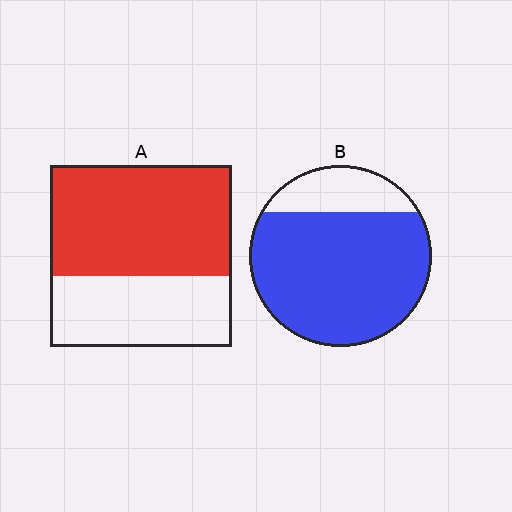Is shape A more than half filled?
Yes.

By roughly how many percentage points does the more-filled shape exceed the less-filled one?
By roughly 20 percentage points (B over A).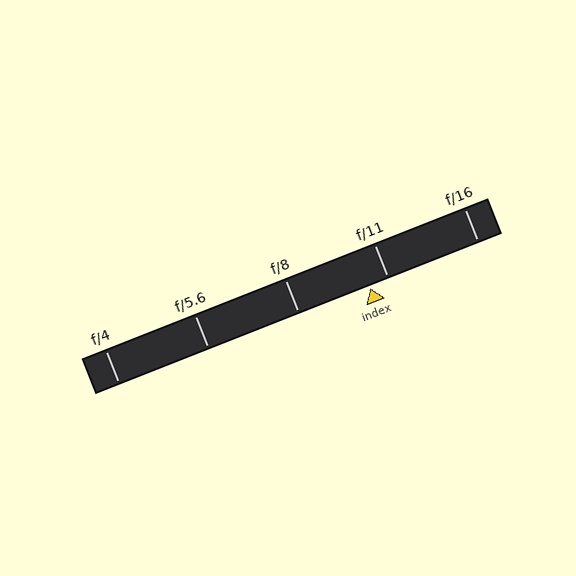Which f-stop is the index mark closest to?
The index mark is closest to f/11.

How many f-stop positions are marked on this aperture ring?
There are 5 f-stop positions marked.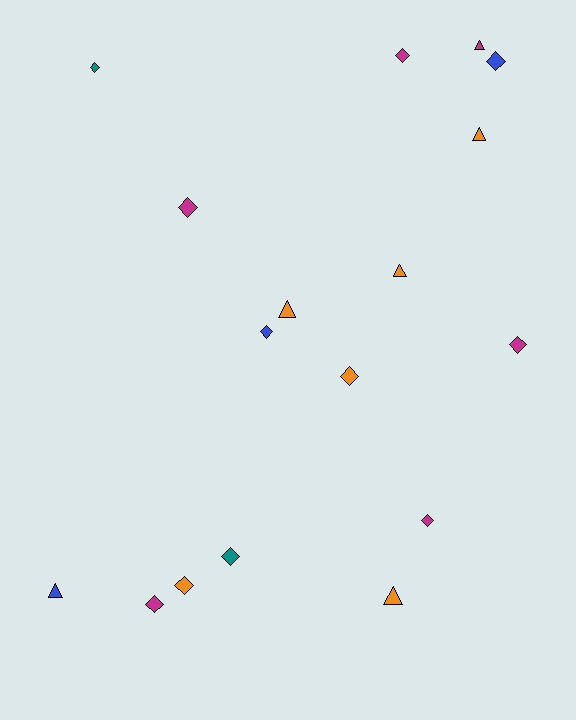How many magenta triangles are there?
There is 1 magenta triangle.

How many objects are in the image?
There are 17 objects.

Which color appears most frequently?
Magenta, with 6 objects.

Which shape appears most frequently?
Diamond, with 11 objects.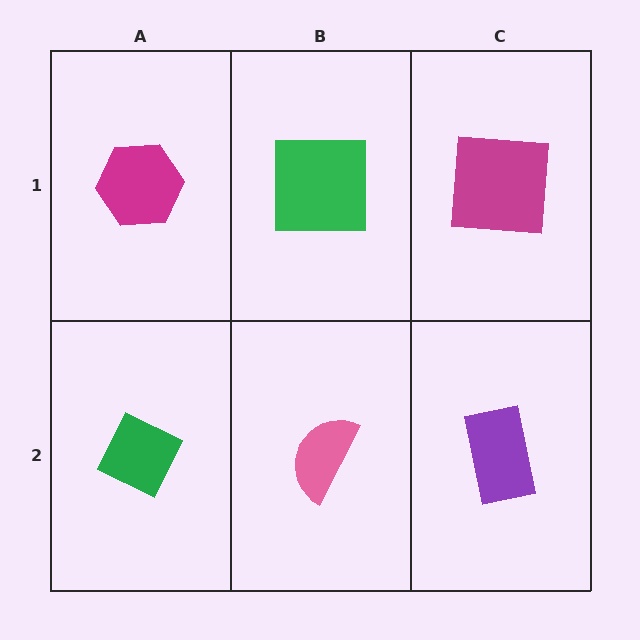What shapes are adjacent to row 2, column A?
A magenta hexagon (row 1, column A), a pink semicircle (row 2, column B).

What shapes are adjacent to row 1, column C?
A purple rectangle (row 2, column C), a green square (row 1, column B).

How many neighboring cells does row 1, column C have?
2.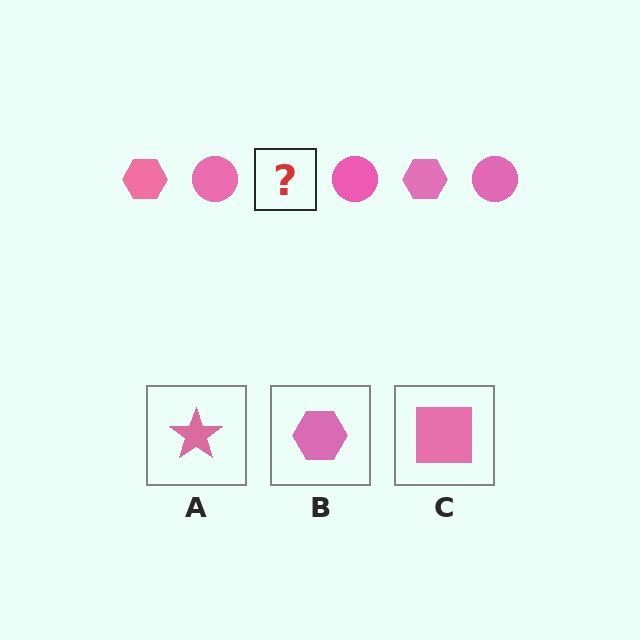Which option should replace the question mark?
Option B.